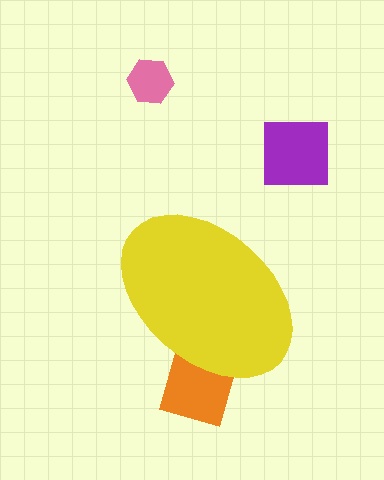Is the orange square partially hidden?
Yes, the orange square is partially hidden behind the yellow ellipse.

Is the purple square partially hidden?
No, the purple square is fully visible.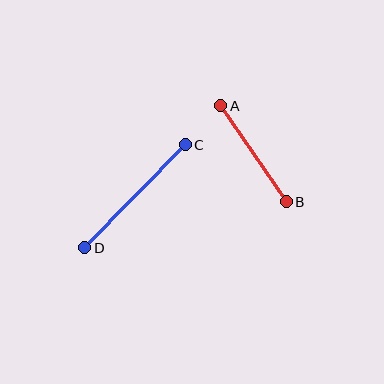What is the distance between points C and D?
The distance is approximately 144 pixels.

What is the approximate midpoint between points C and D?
The midpoint is at approximately (135, 196) pixels.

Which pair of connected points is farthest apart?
Points C and D are farthest apart.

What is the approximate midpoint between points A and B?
The midpoint is at approximately (253, 154) pixels.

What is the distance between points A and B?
The distance is approximately 116 pixels.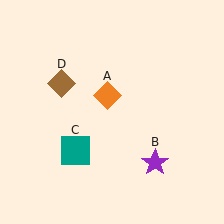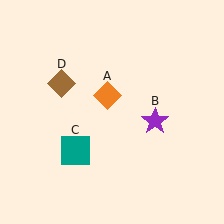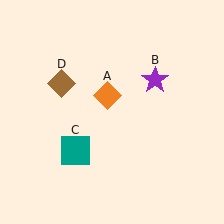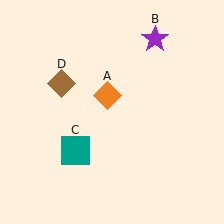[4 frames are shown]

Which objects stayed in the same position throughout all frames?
Orange diamond (object A) and teal square (object C) and brown diamond (object D) remained stationary.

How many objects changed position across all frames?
1 object changed position: purple star (object B).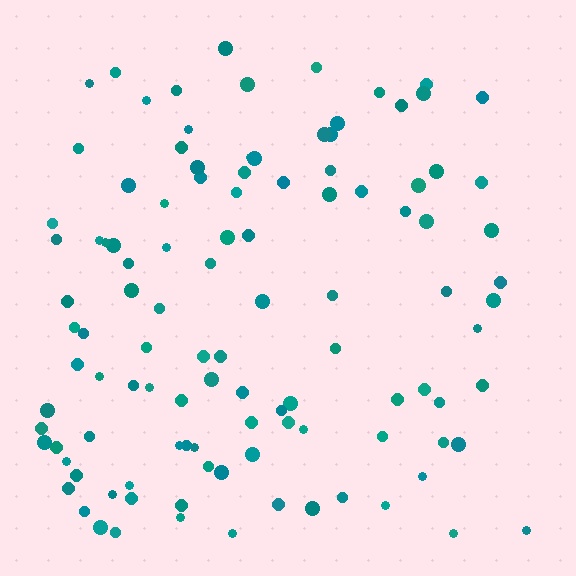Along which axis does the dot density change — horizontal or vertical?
Horizontal.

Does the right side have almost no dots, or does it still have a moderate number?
Still a moderate number, just noticeably fewer than the left.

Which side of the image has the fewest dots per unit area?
The right.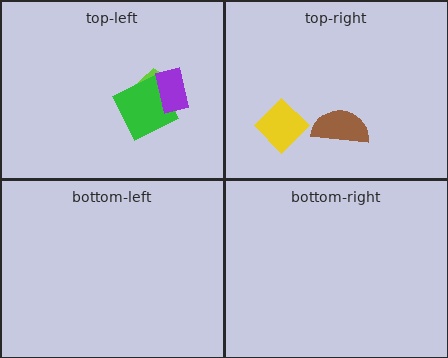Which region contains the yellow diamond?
The top-right region.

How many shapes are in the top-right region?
2.